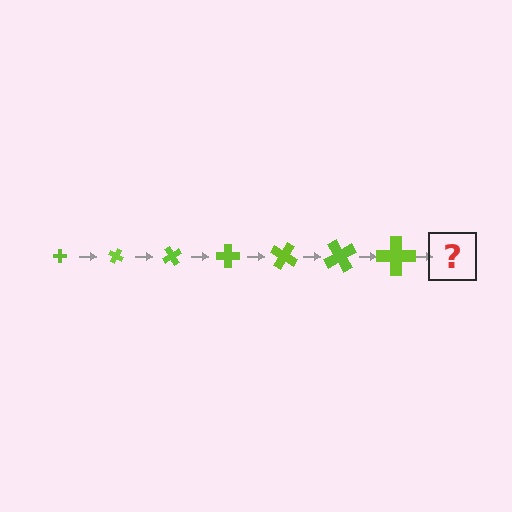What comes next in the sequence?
The next element should be a cross, larger than the previous one and rotated 210 degrees from the start.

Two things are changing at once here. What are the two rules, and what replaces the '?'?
The two rules are that the cross grows larger each step and it rotates 30 degrees each step. The '?' should be a cross, larger than the previous one and rotated 210 degrees from the start.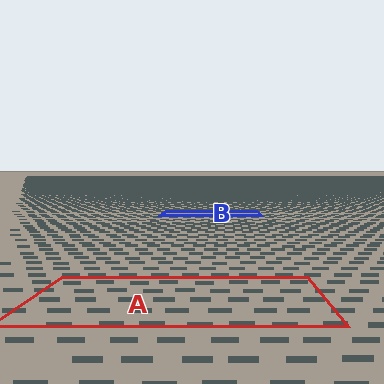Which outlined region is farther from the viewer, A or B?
Region B is farther from the viewer — the texture elements inside it appear smaller and more densely packed.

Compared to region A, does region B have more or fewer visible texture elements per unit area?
Region B has more texture elements per unit area — they are packed more densely because it is farther away.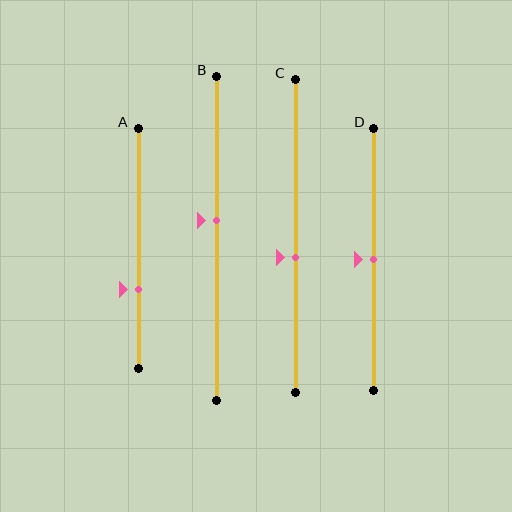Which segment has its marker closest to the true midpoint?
Segment D has its marker closest to the true midpoint.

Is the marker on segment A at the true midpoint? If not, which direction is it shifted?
No, the marker on segment A is shifted downward by about 17% of the segment length.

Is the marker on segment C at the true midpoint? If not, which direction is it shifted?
No, the marker on segment C is shifted downward by about 7% of the segment length.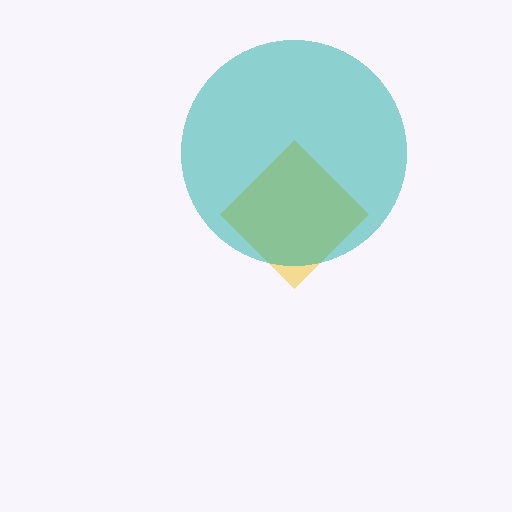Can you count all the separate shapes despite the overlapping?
Yes, there are 2 separate shapes.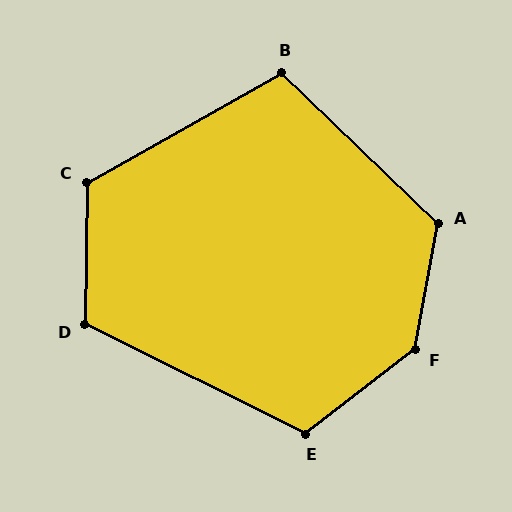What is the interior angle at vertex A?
Approximately 124 degrees (obtuse).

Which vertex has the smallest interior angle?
B, at approximately 107 degrees.